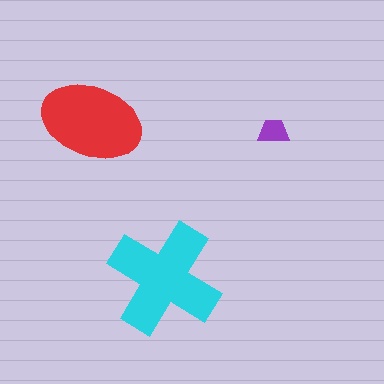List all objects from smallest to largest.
The purple trapezoid, the red ellipse, the cyan cross.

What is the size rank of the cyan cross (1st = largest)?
1st.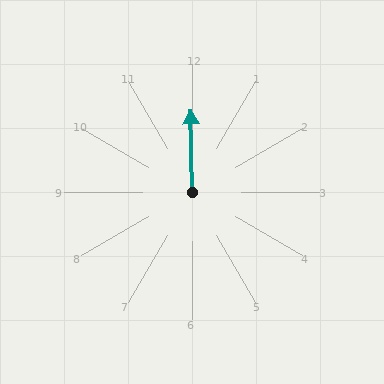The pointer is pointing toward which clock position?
Roughly 12 o'clock.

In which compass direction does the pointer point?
North.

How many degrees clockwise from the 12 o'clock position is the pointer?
Approximately 359 degrees.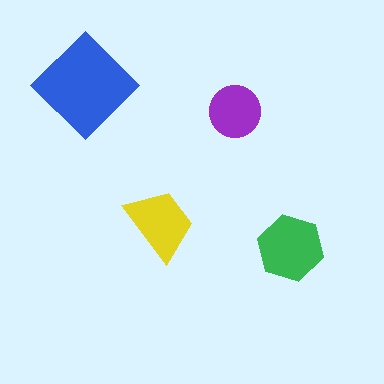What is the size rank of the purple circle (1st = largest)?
4th.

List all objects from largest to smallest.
The blue diamond, the green hexagon, the yellow trapezoid, the purple circle.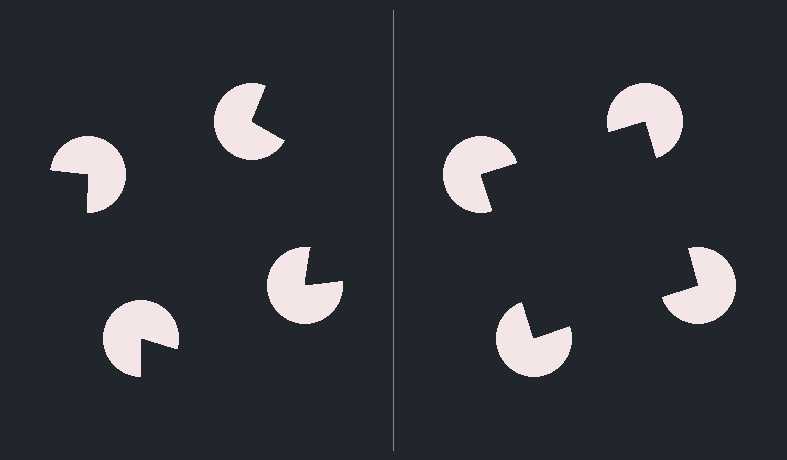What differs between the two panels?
The pac-man discs are positioned identically on both sides; only the wedge orientations differ. On the right they align to a square; on the left they are misaligned.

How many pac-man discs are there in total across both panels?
8 — 4 on each side.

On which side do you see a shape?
An illusory square appears on the right side. On the left side the wedge cuts are rotated, so no coherent shape forms.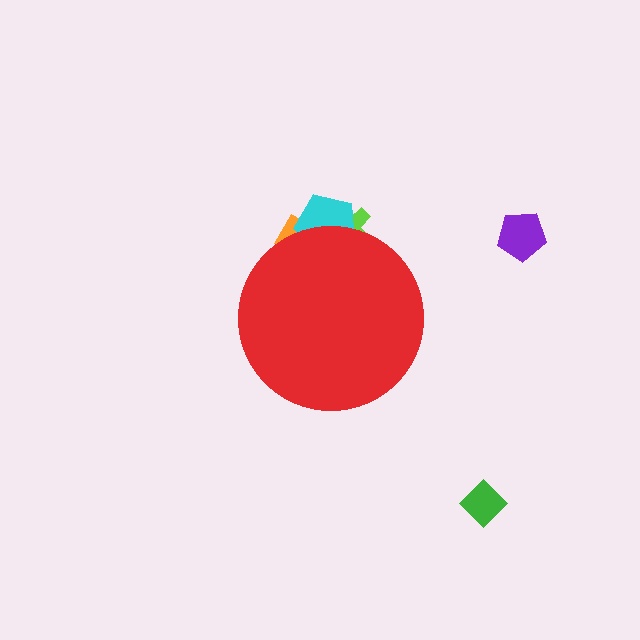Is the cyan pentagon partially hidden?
Yes, the cyan pentagon is partially hidden behind the red circle.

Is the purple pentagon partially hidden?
No, the purple pentagon is fully visible.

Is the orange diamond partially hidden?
Yes, the orange diamond is partially hidden behind the red circle.